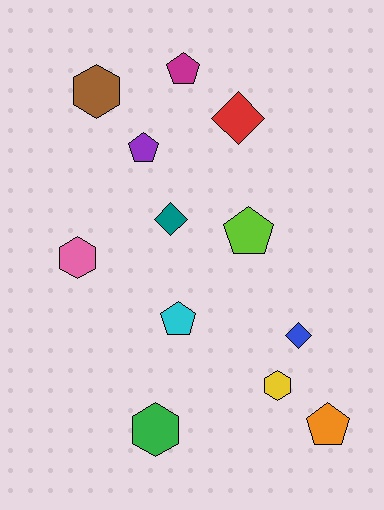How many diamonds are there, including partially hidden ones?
There are 3 diamonds.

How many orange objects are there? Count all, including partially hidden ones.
There is 1 orange object.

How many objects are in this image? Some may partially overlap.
There are 12 objects.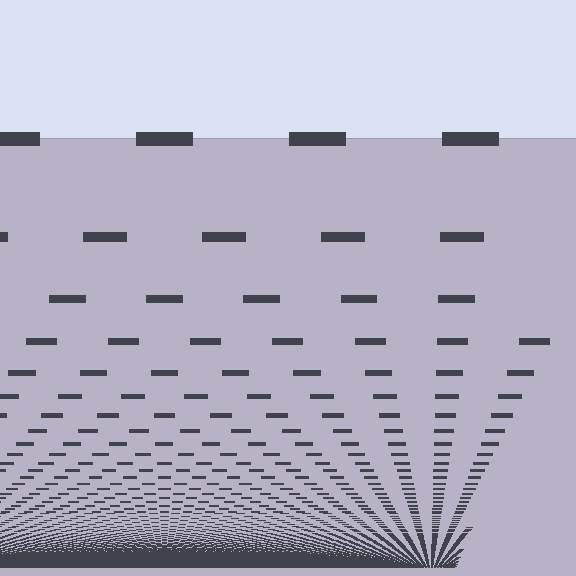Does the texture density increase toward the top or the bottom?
Density increases toward the bottom.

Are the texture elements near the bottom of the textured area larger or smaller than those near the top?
Smaller. The gradient is inverted — elements near the bottom are smaller and denser.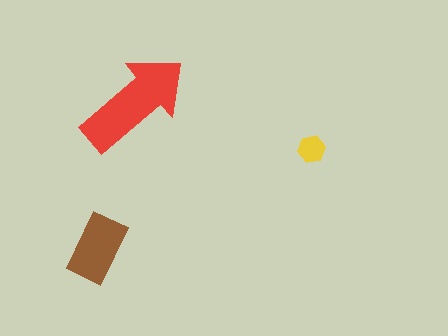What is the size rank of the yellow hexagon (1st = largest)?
3rd.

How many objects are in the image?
There are 3 objects in the image.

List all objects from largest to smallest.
The red arrow, the brown rectangle, the yellow hexagon.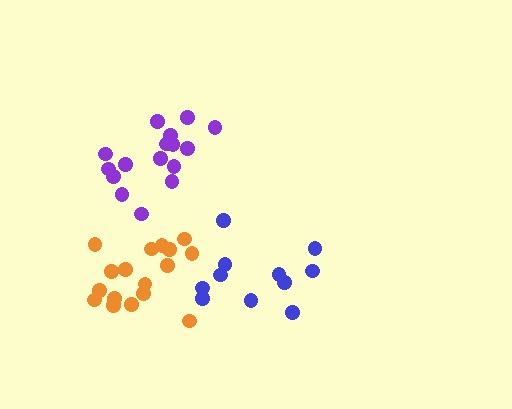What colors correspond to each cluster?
The clusters are colored: blue, purple, orange.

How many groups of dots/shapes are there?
There are 3 groups.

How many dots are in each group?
Group 1: 11 dots, Group 2: 16 dots, Group 3: 17 dots (44 total).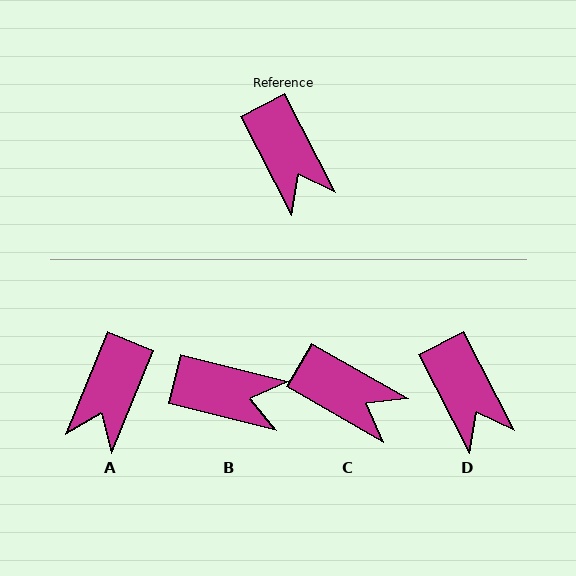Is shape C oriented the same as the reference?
No, it is off by about 33 degrees.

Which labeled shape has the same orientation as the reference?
D.